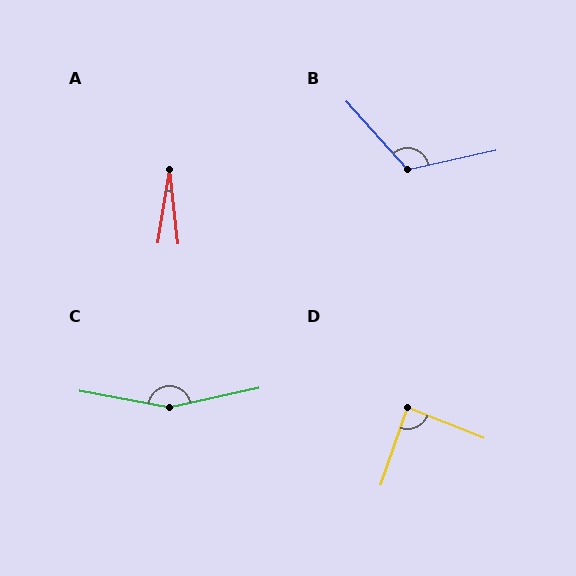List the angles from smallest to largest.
A (16°), D (87°), B (119°), C (157°).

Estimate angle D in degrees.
Approximately 87 degrees.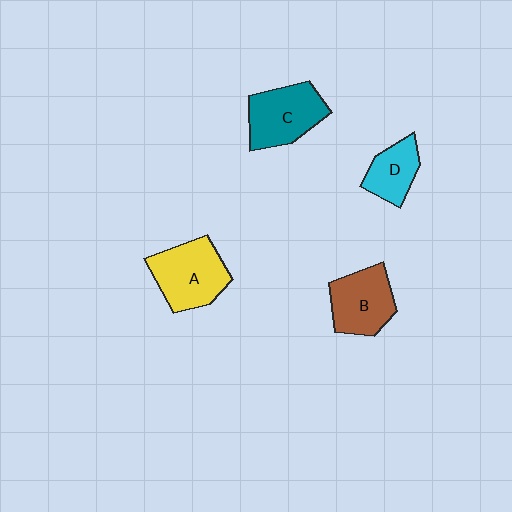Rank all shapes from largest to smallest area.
From largest to smallest: A (yellow), C (teal), B (brown), D (cyan).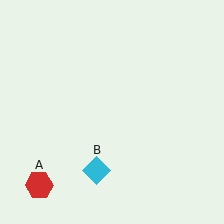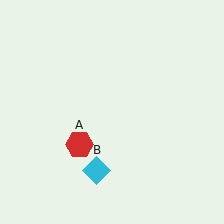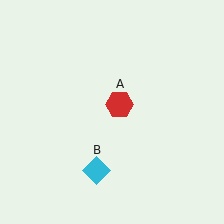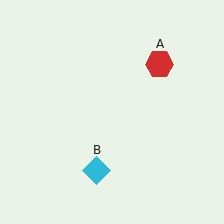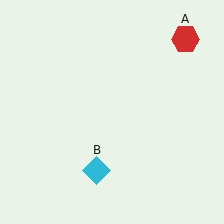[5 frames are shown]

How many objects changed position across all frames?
1 object changed position: red hexagon (object A).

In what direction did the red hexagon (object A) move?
The red hexagon (object A) moved up and to the right.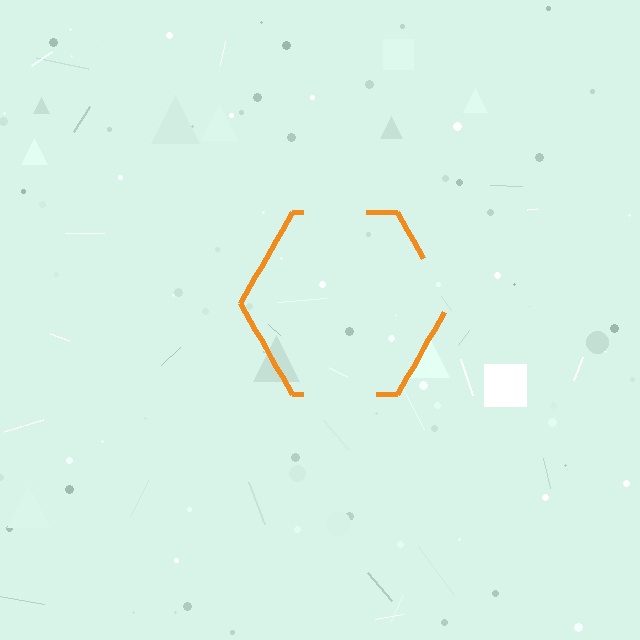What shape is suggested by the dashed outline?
The dashed outline suggests a hexagon.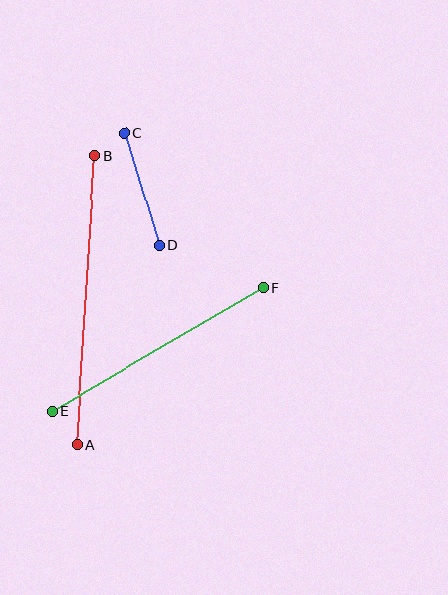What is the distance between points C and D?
The distance is approximately 117 pixels.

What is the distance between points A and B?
The distance is approximately 290 pixels.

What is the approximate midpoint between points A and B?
The midpoint is at approximately (86, 300) pixels.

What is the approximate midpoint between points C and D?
The midpoint is at approximately (142, 189) pixels.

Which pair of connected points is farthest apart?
Points A and B are farthest apart.